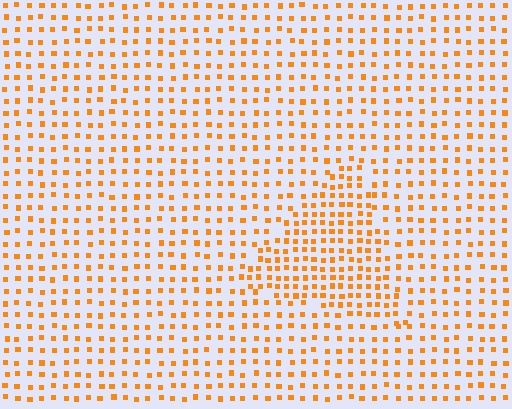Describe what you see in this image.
The image contains small orange elements arranged at two different densities. A triangle-shaped region is visible where the elements are more densely packed than the surrounding area.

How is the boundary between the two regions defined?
The boundary is defined by a change in element density (approximately 1.7x ratio). All elements are the same color, size, and shape.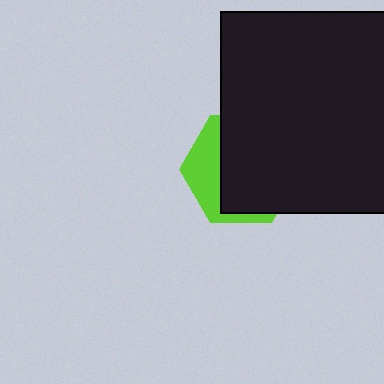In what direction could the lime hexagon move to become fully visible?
The lime hexagon could move left. That would shift it out from behind the black square entirely.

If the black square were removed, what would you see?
You would see the complete lime hexagon.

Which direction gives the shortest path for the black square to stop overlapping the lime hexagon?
Moving right gives the shortest separation.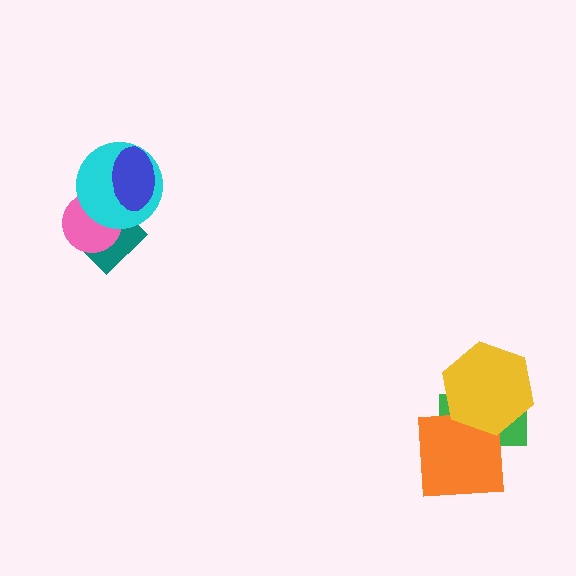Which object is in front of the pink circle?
The cyan circle is in front of the pink circle.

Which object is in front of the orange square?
The yellow hexagon is in front of the orange square.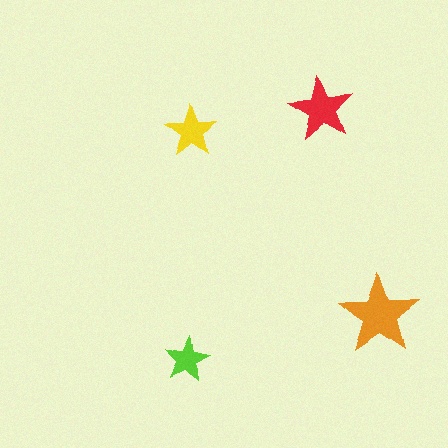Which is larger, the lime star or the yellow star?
The yellow one.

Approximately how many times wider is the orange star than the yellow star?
About 1.5 times wider.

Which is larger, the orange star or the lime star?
The orange one.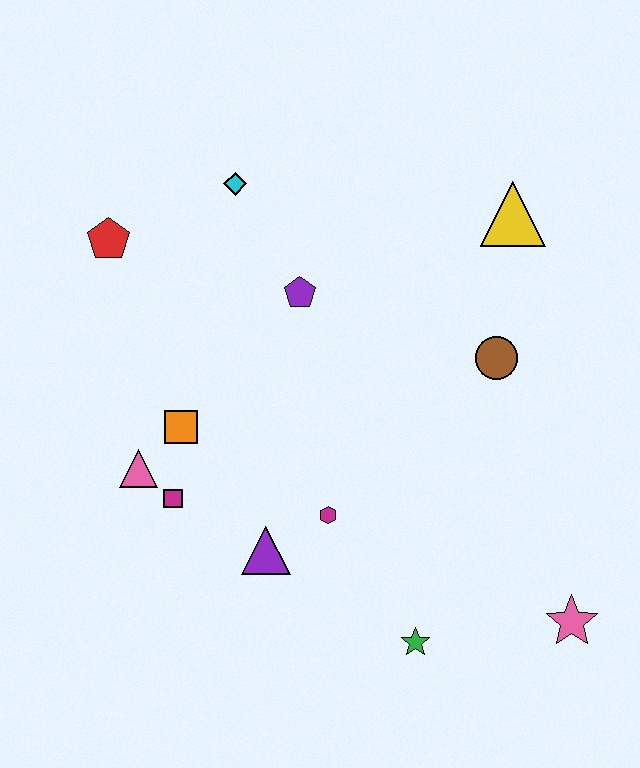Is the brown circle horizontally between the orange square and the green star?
No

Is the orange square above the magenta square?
Yes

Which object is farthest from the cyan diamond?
The pink star is farthest from the cyan diamond.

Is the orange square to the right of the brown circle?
No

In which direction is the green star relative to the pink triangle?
The green star is to the right of the pink triangle.